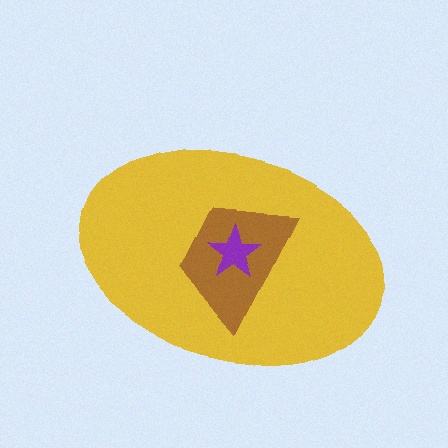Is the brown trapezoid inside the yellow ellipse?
Yes.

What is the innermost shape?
The purple star.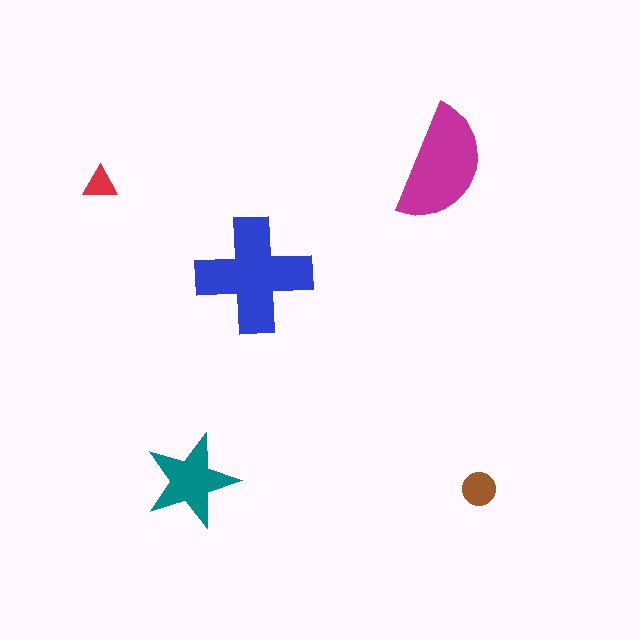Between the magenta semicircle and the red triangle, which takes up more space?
The magenta semicircle.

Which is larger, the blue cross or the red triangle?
The blue cross.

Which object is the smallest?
The red triangle.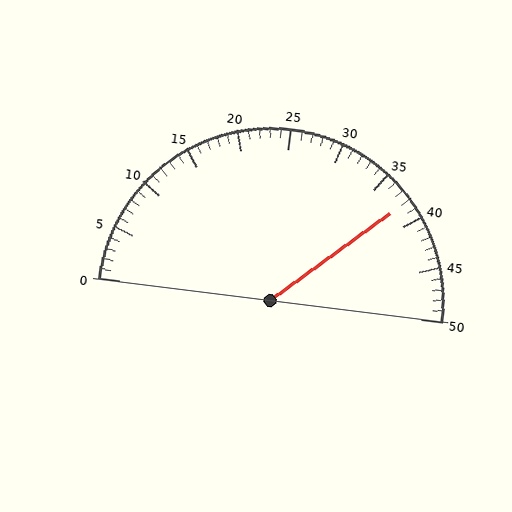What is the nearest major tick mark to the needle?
The nearest major tick mark is 40.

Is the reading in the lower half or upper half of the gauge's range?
The reading is in the upper half of the range (0 to 50).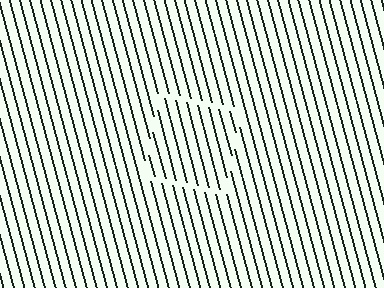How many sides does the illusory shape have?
4 sides — the line-ends trace a square.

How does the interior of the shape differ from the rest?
The interior of the shape contains the same grating, shifted by half a period — the contour is defined by the phase discontinuity where line-ends from the inner and outer gratings abut.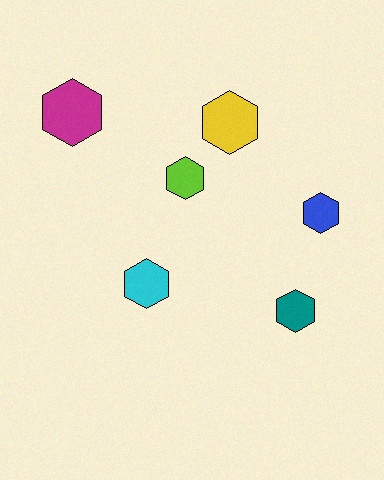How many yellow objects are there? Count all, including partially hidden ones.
There is 1 yellow object.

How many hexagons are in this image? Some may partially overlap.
There are 6 hexagons.